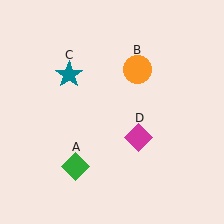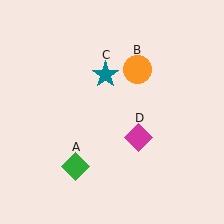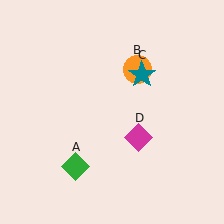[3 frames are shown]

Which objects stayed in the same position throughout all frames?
Green diamond (object A) and orange circle (object B) and magenta diamond (object D) remained stationary.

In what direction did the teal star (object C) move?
The teal star (object C) moved right.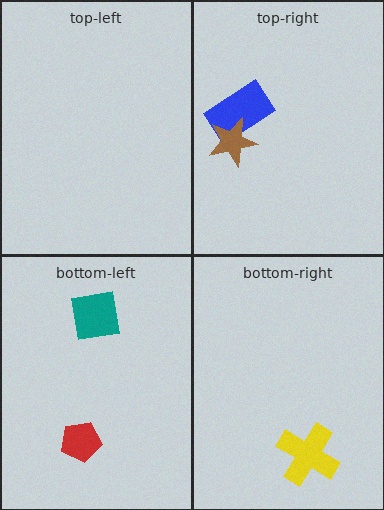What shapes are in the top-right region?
The blue rectangle, the brown star.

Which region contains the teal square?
The bottom-left region.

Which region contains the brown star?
The top-right region.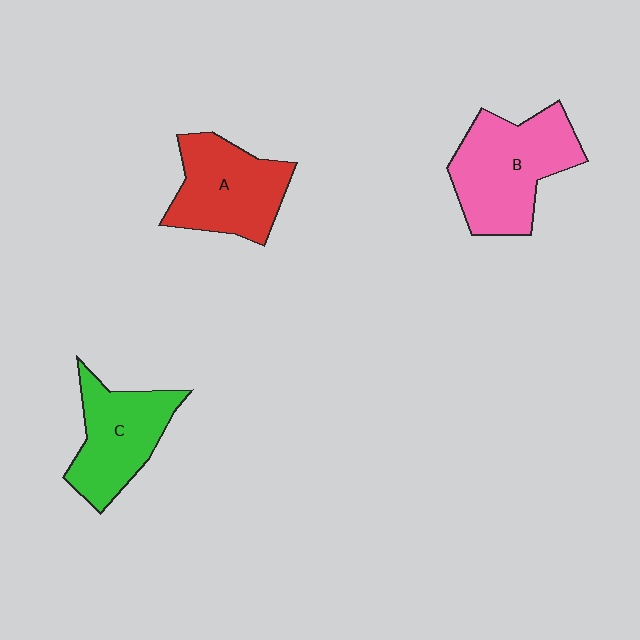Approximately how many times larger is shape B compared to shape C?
Approximately 1.3 times.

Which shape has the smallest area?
Shape C (green).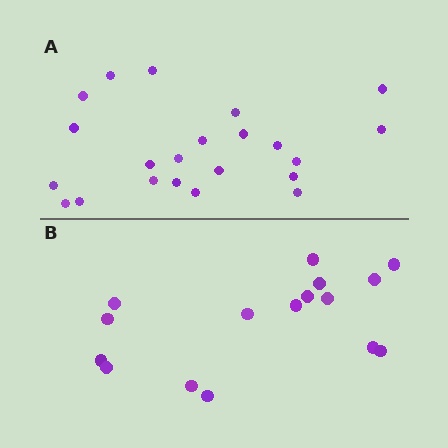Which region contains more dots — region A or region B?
Region A (the top region) has more dots.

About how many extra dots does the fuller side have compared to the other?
Region A has about 6 more dots than region B.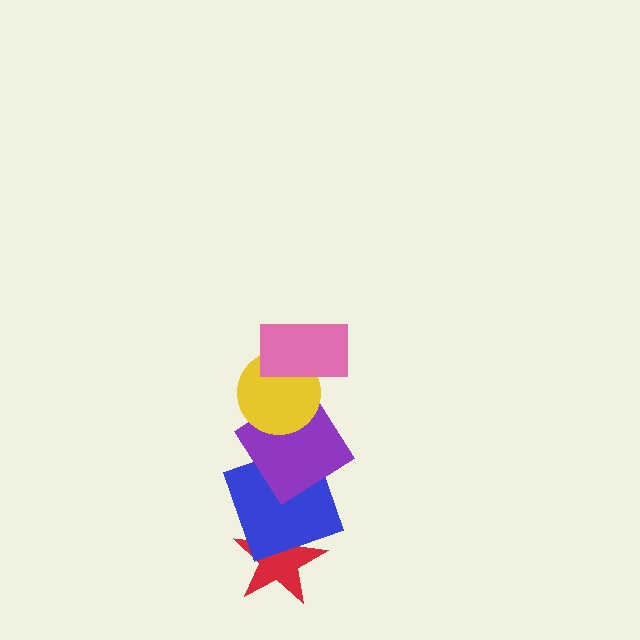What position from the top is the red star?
The red star is 5th from the top.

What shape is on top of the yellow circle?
The pink rectangle is on top of the yellow circle.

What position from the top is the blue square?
The blue square is 4th from the top.